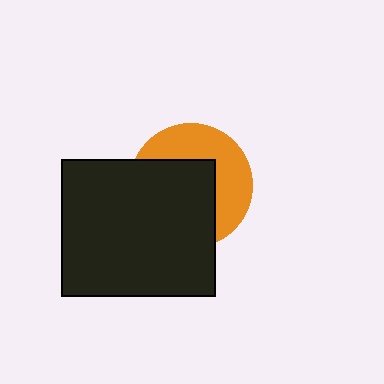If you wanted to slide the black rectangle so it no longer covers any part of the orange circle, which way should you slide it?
Slide it toward the lower-left — that is the most direct way to separate the two shapes.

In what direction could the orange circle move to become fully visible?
The orange circle could move toward the upper-right. That would shift it out from behind the black rectangle entirely.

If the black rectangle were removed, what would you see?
You would see the complete orange circle.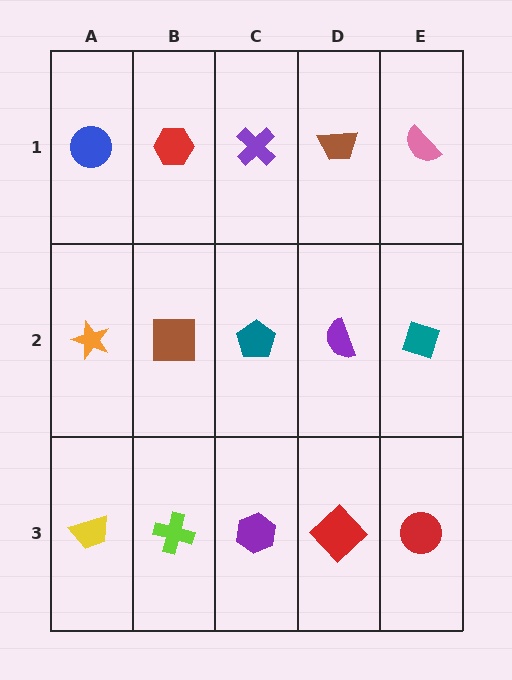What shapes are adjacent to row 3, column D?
A purple semicircle (row 2, column D), a purple hexagon (row 3, column C), a red circle (row 3, column E).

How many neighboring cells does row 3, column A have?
2.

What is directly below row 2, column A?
A yellow trapezoid.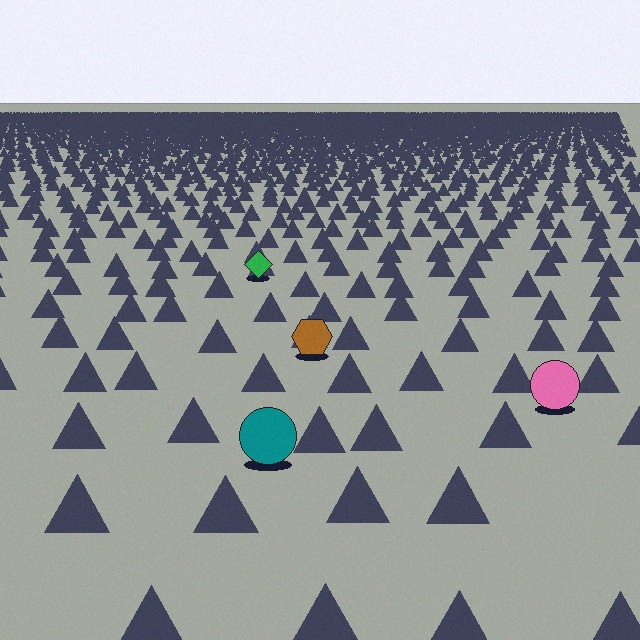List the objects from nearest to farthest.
From nearest to farthest: the teal circle, the pink circle, the brown hexagon, the green diamond.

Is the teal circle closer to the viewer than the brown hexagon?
Yes. The teal circle is closer — you can tell from the texture gradient: the ground texture is coarser near it.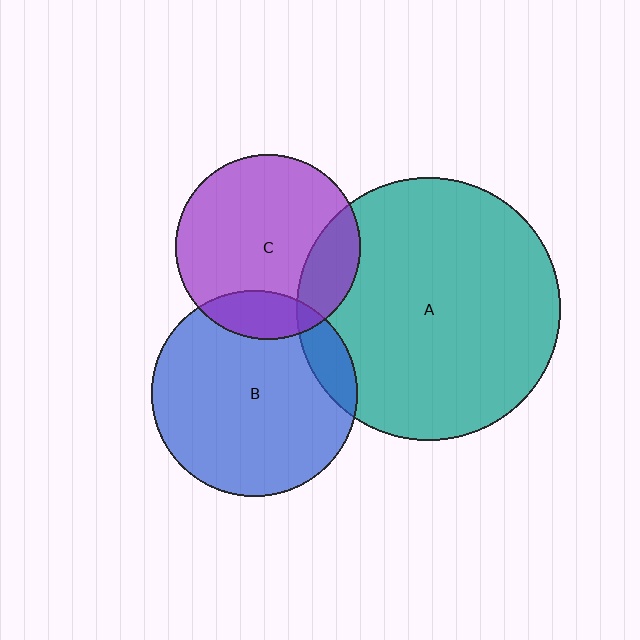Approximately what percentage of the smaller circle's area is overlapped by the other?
Approximately 15%.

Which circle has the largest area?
Circle A (teal).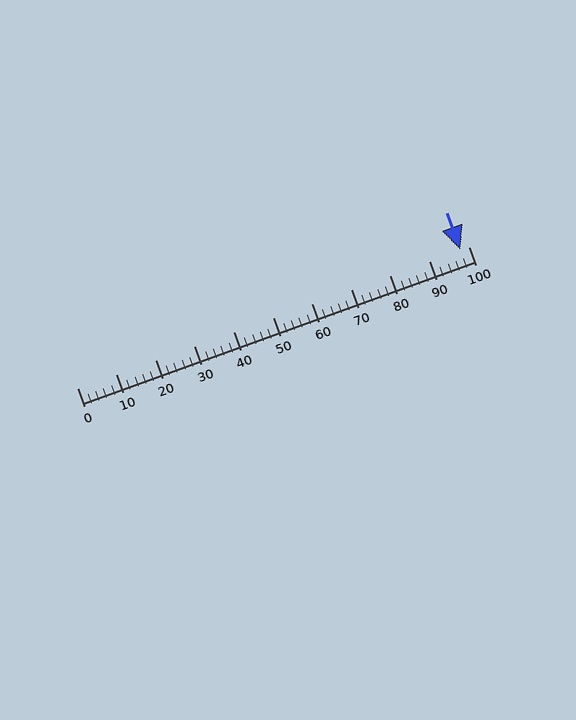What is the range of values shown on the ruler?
The ruler shows values from 0 to 100.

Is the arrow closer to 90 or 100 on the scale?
The arrow is closer to 100.